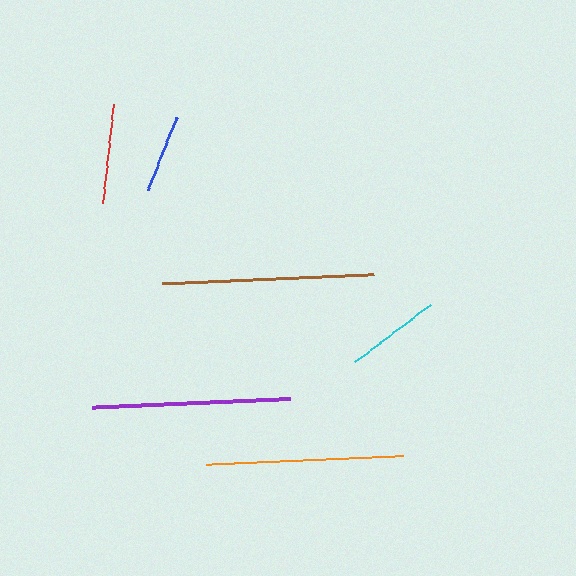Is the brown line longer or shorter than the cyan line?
The brown line is longer than the cyan line.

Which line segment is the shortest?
The blue line is the shortest at approximately 79 pixels.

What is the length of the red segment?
The red segment is approximately 99 pixels long.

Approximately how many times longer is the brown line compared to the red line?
The brown line is approximately 2.1 times the length of the red line.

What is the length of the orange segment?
The orange segment is approximately 198 pixels long.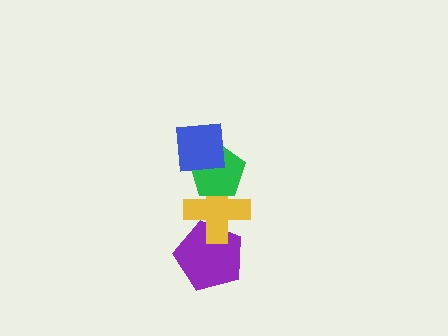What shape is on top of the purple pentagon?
The yellow cross is on top of the purple pentagon.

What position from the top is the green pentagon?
The green pentagon is 2nd from the top.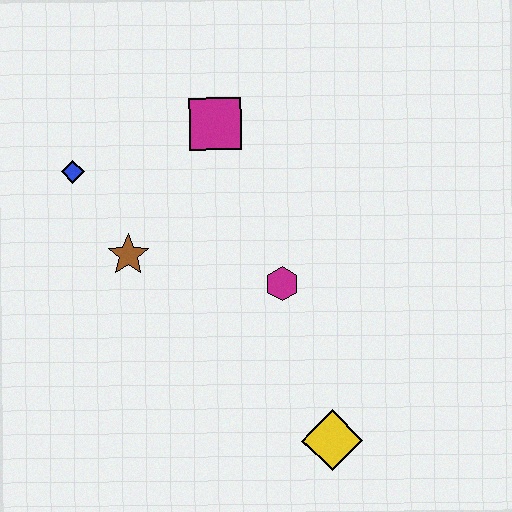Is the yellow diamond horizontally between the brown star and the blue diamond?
No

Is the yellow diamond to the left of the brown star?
No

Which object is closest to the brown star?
The blue diamond is closest to the brown star.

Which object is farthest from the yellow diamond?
The blue diamond is farthest from the yellow diamond.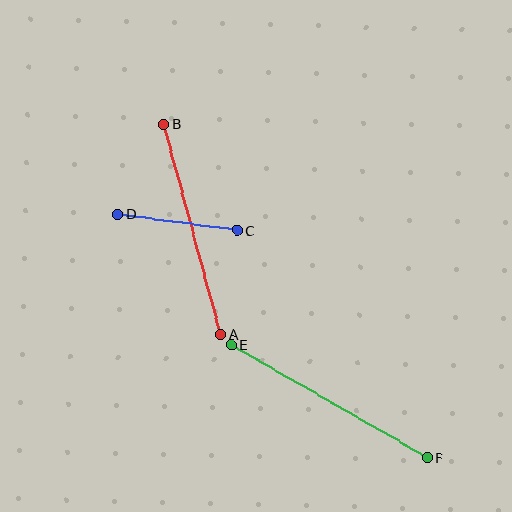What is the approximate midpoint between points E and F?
The midpoint is at approximately (329, 401) pixels.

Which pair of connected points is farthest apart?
Points E and F are farthest apart.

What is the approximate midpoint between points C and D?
The midpoint is at approximately (177, 222) pixels.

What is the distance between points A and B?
The distance is approximately 218 pixels.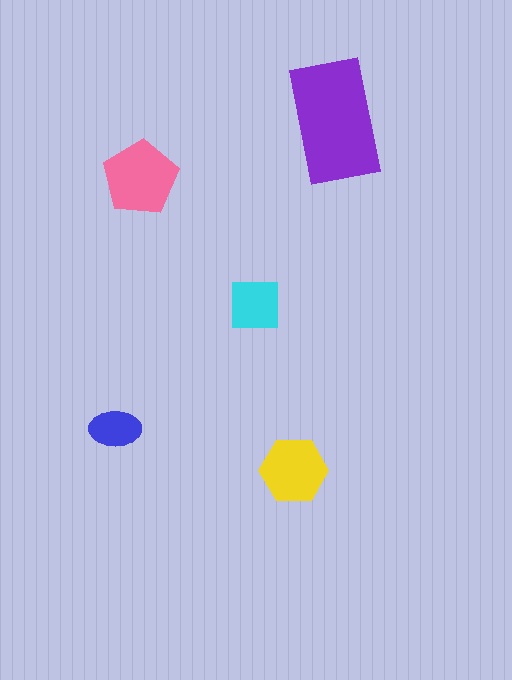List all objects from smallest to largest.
The blue ellipse, the cyan square, the yellow hexagon, the pink pentagon, the purple rectangle.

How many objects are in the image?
There are 5 objects in the image.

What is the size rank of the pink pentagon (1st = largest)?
2nd.